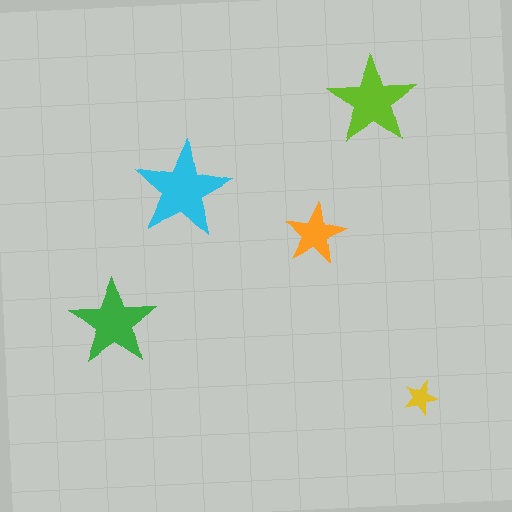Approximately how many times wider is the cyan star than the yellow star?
About 3 times wider.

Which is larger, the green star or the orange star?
The green one.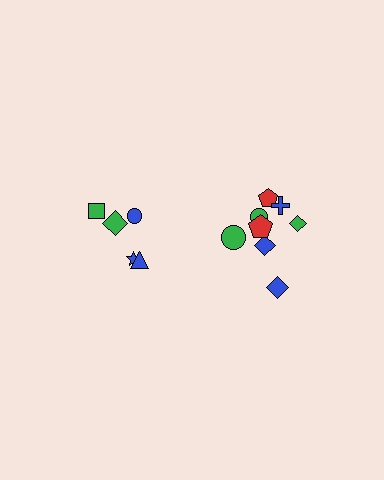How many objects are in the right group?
There are 8 objects.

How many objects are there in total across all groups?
There are 13 objects.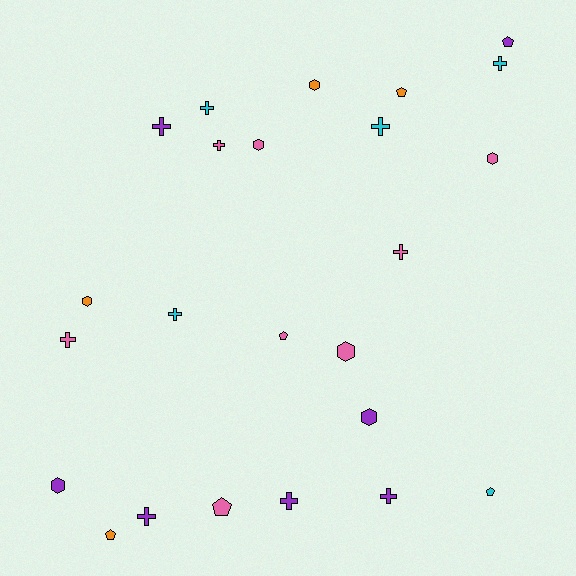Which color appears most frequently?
Pink, with 8 objects.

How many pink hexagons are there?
There are 3 pink hexagons.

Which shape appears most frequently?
Cross, with 11 objects.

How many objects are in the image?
There are 24 objects.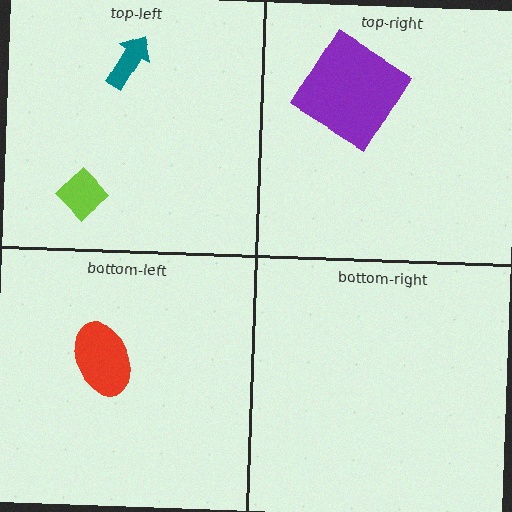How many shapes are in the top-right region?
1.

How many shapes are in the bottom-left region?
1.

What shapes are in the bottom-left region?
The red ellipse.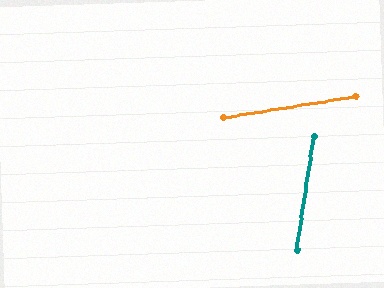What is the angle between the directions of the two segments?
Approximately 72 degrees.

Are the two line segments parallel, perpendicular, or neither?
Neither parallel nor perpendicular — they differ by about 72°.